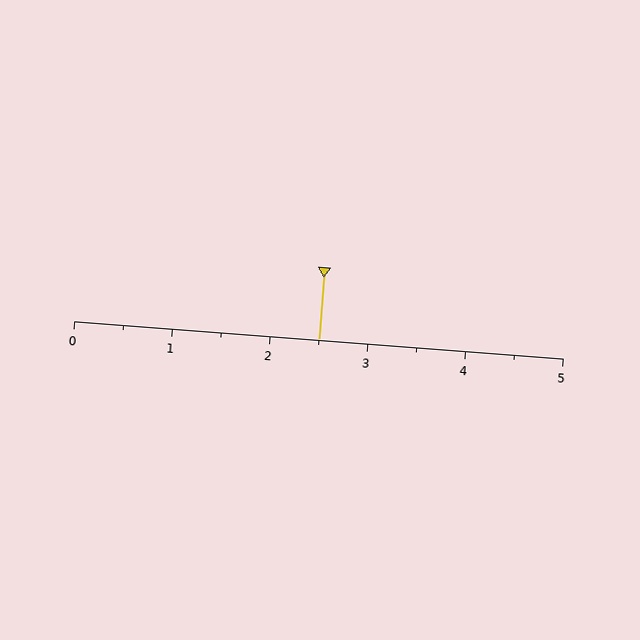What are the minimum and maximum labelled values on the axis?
The axis runs from 0 to 5.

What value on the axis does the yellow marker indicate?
The marker indicates approximately 2.5.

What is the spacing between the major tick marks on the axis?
The major ticks are spaced 1 apart.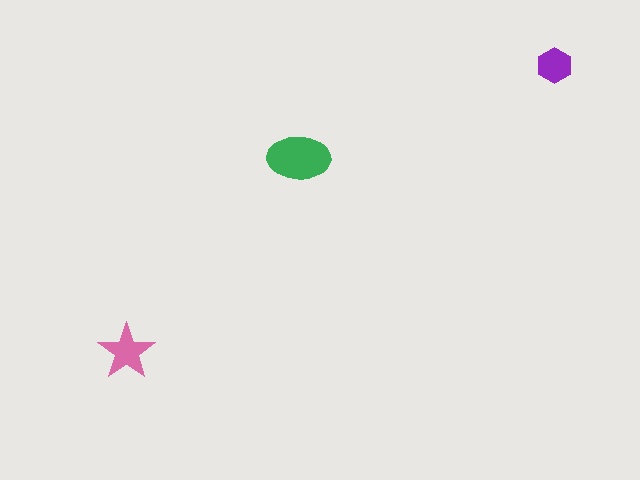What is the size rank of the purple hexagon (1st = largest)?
3rd.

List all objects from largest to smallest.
The green ellipse, the pink star, the purple hexagon.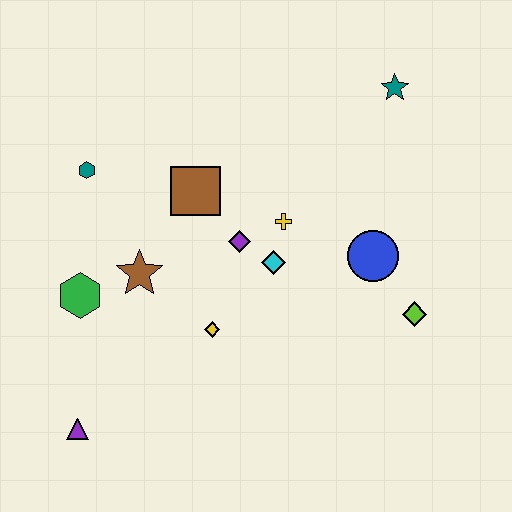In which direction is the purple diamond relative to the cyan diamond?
The purple diamond is to the left of the cyan diamond.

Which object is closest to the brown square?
The purple diamond is closest to the brown square.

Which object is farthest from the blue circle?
The purple triangle is farthest from the blue circle.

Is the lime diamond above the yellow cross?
No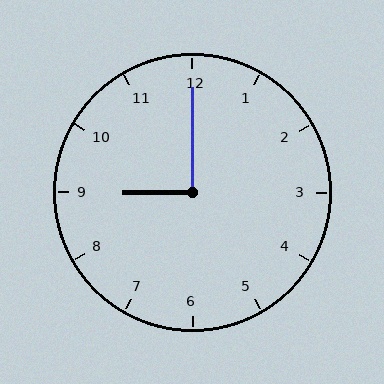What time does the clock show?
9:00.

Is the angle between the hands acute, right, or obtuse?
It is right.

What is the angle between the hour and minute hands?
Approximately 90 degrees.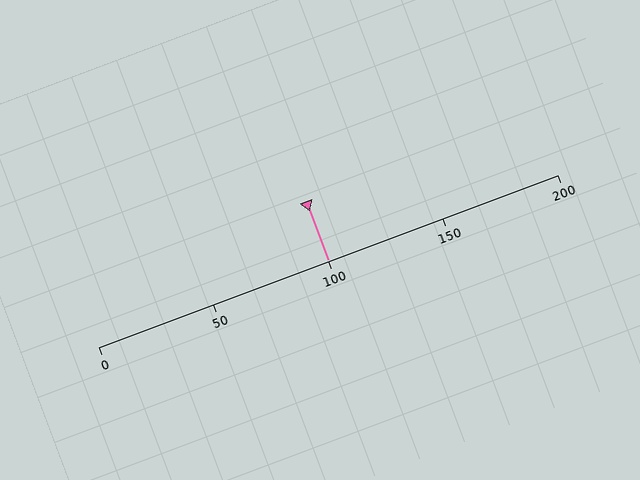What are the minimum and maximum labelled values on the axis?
The axis runs from 0 to 200.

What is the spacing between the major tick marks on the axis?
The major ticks are spaced 50 apart.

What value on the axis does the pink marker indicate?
The marker indicates approximately 100.